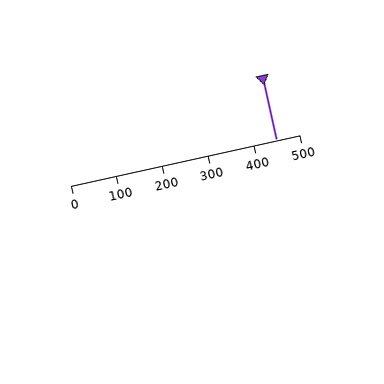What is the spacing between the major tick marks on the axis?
The major ticks are spaced 100 apart.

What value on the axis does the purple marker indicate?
The marker indicates approximately 450.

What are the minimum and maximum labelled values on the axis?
The axis runs from 0 to 500.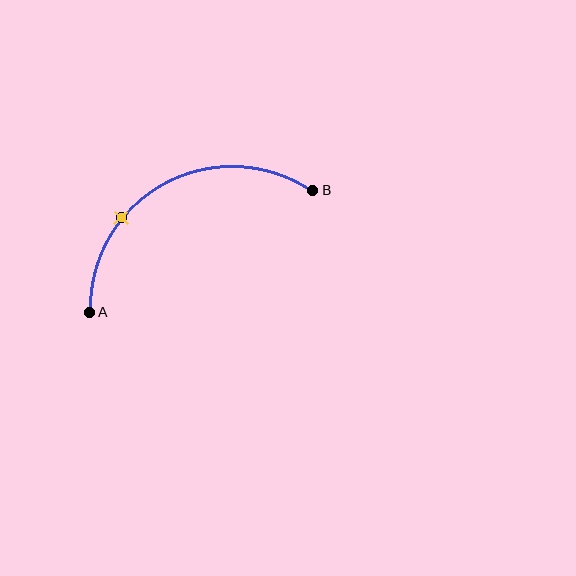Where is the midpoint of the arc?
The arc midpoint is the point on the curve farthest from the straight line joining A and B. It sits above that line.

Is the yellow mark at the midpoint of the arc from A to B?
No. The yellow mark lies on the arc but is closer to endpoint A. The arc midpoint would be at the point on the curve equidistant along the arc from both A and B.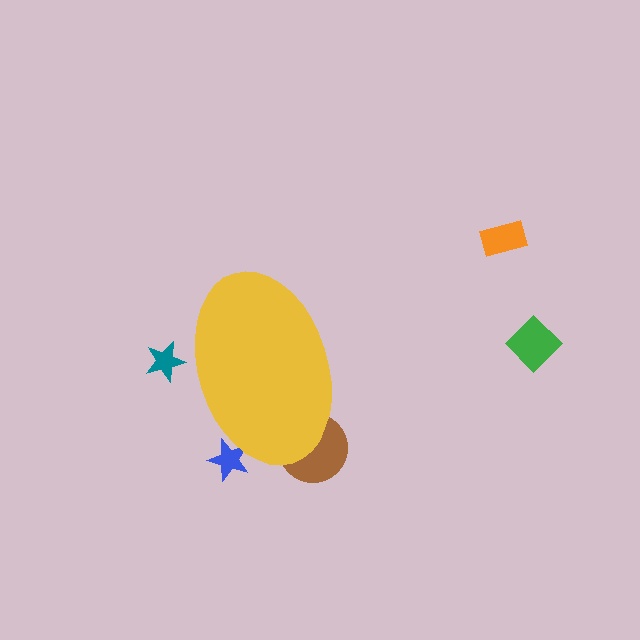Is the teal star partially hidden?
Yes, the teal star is partially hidden behind the yellow ellipse.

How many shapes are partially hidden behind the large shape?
3 shapes are partially hidden.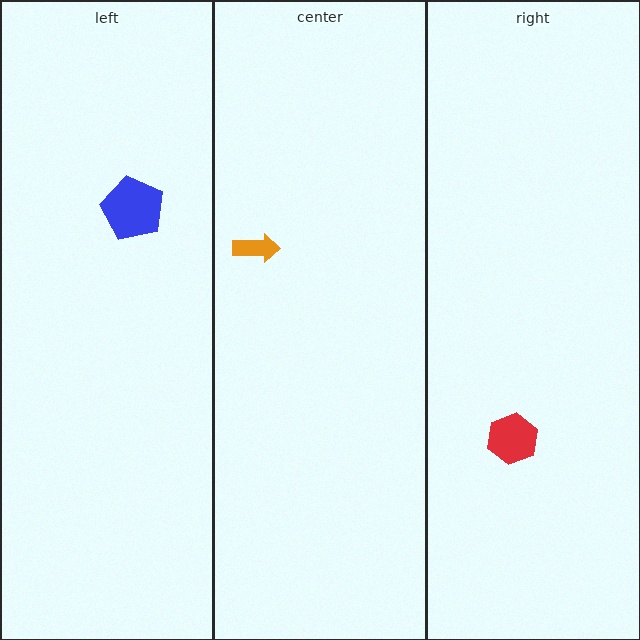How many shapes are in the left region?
1.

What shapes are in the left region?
The blue pentagon.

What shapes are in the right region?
The red hexagon.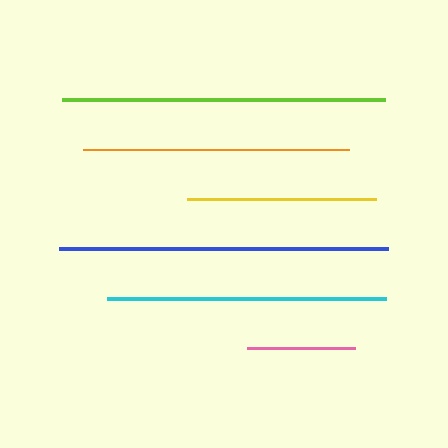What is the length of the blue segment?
The blue segment is approximately 329 pixels long.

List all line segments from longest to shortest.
From longest to shortest: blue, lime, cyan, orange, yellow, pink.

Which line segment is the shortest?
The pink line is the shortest at approximately 108 pixels.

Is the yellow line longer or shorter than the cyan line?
The cyan line is longer than the yellow line.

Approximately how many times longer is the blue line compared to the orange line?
The blue line is approximately 1.2 times the length of the orange line.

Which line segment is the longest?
The blue line is the longest at approximately 329 pixels.